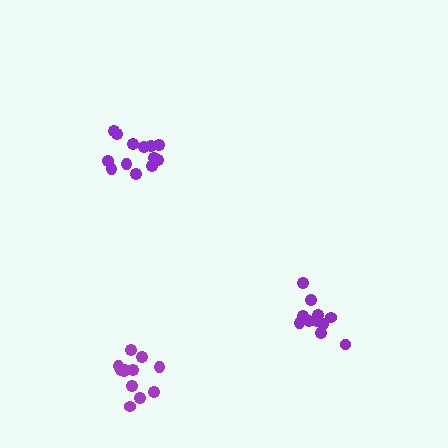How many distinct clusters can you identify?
There are 3 distinct clusters.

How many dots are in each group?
Group 1: 13 dots, Group 2: 12 dots, Group 3: 11 dots (36 total).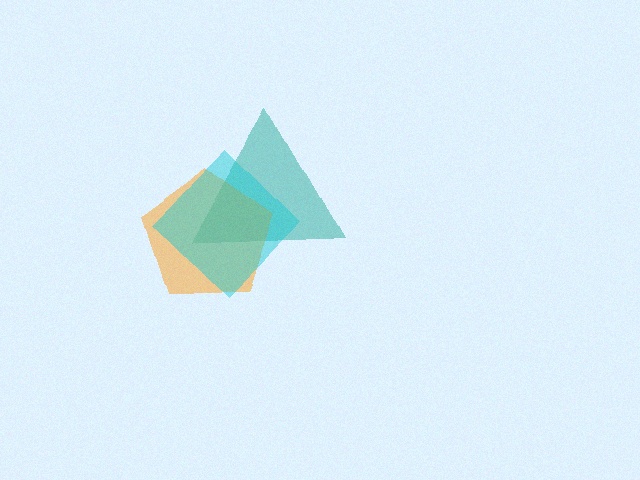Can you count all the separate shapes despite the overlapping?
Yes, there are 3 separate shapes.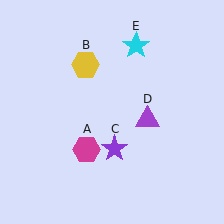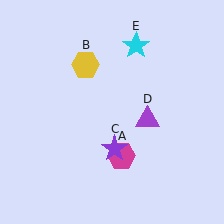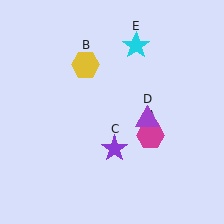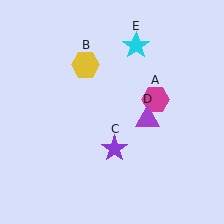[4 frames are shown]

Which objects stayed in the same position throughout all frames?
Yellow hexagon (object B) and purple star (object C) and purple triangle (object D) and cyan star (object E) remained stationary.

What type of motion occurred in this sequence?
The magenta hexagon (object A) rotated counterclockwise around the center of the scene.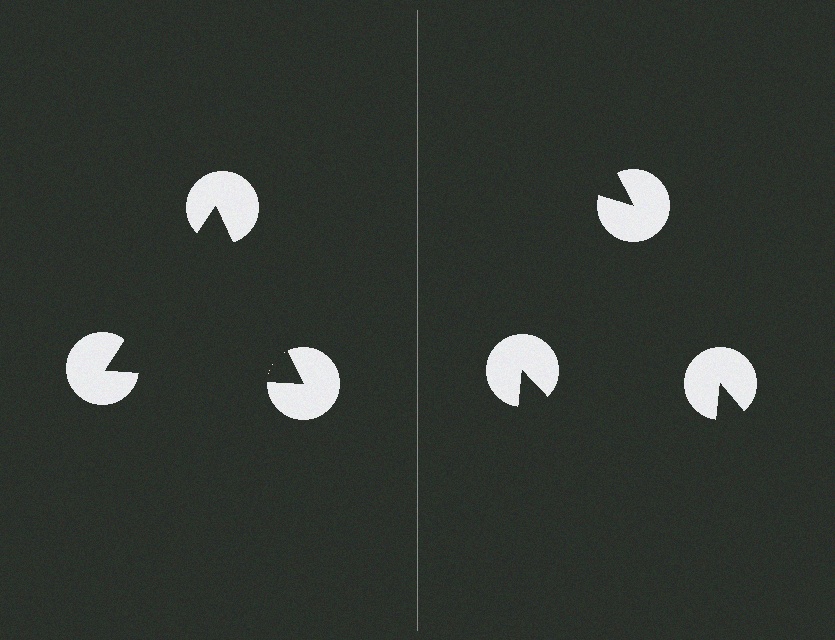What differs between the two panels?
The pac-man discs are positioned identically on both sides; only the wedge orientations differ. On the left they align to a triangle; on the right they are misaligned.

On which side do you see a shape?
An illusory triangle appears on the left side. On the right side the wedge cuts are rotated, so no coherent shape forms.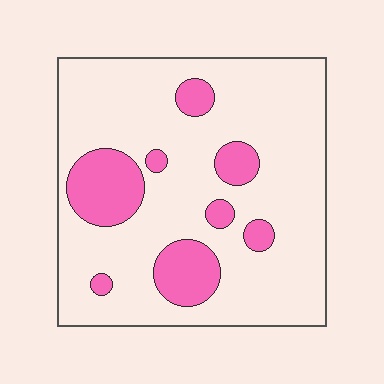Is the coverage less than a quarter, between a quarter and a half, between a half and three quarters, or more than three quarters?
Less than a quarter.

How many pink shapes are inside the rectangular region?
8.